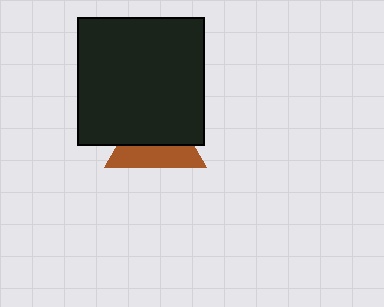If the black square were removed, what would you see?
You would see the complete brown triangle.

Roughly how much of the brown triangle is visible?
A small part of it is visible (roughly 43%).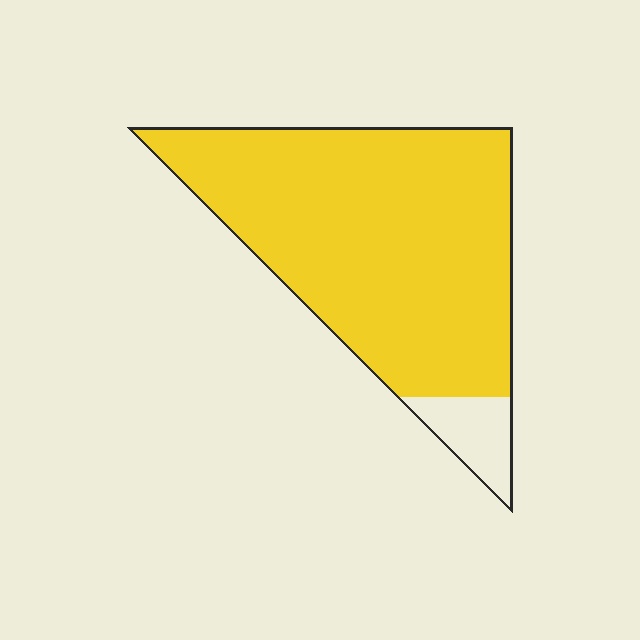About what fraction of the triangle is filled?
About nine tenths (9/10).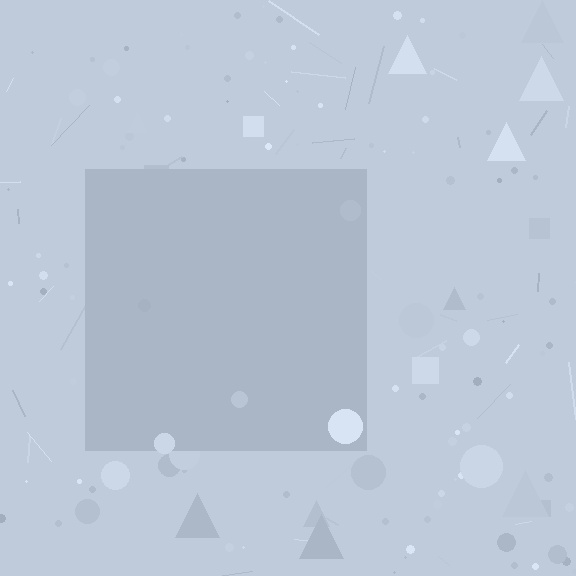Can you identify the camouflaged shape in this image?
The camouflaged shape is a square.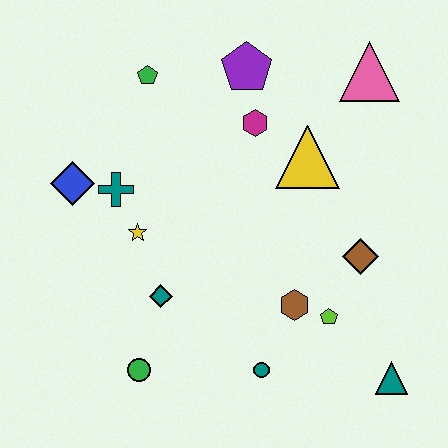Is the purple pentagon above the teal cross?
Yes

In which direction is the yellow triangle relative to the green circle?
The yellow triangle is above the green circle.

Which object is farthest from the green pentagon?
The teal triangle is farthest from the green pentagon.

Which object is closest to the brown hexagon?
The lime pentagon is closest to the brown hexagon.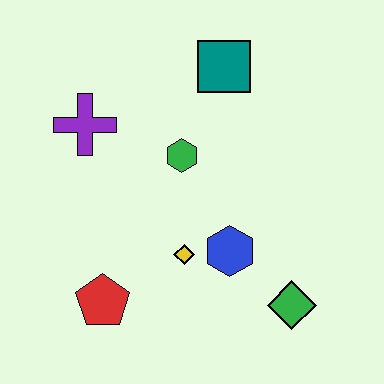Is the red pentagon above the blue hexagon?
No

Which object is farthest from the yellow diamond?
The teal square is farthest from the yellow diamond.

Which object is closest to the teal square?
The green hexagon is closest to the teal square.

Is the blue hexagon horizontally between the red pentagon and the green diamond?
Yes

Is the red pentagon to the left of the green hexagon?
Yes